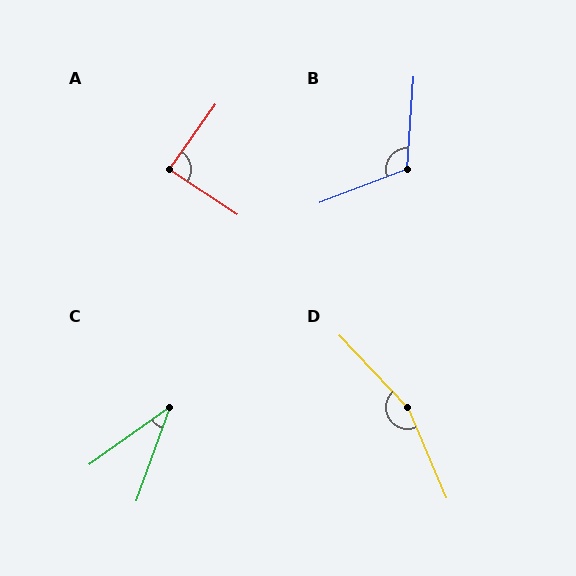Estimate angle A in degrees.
Approximately 88 degrees.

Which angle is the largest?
D, at approximately 160 degrees.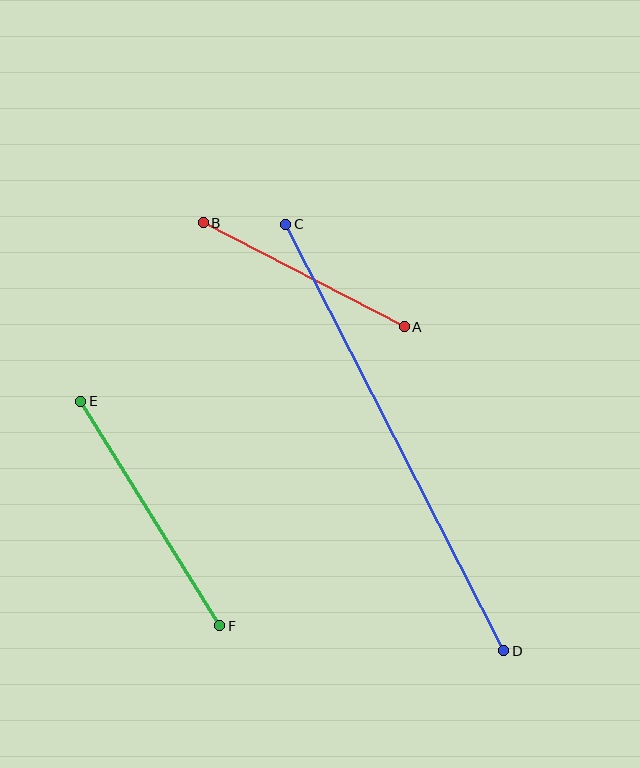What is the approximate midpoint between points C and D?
The midpoint is at approximately (395, 437) pixels.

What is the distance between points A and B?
The distance is approximately 226 pixels.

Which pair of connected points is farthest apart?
Points C and D are farthest apart.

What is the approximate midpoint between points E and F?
The midpoint is at approximately (150, 514) pixels.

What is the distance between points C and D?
The distance is approximately 479 pixels.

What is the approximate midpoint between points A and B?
The midpoint is at approximately (304, 275) pixels.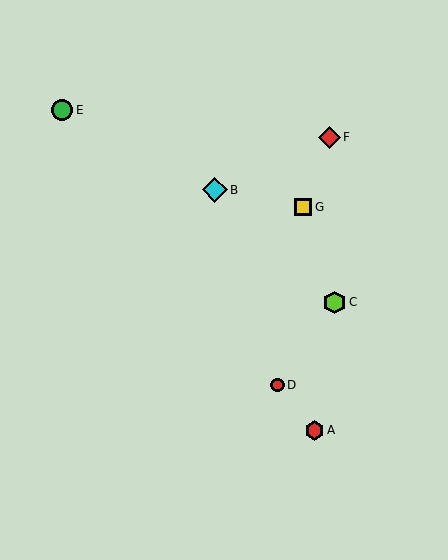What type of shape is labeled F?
Shape F is a red diamond.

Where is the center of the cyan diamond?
The center of the cyan diamond is at (215, 190).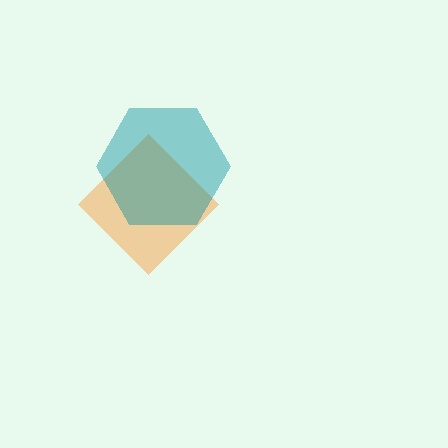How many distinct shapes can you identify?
There are 2 distinct shapes: an orange diamond, a teal hexagon.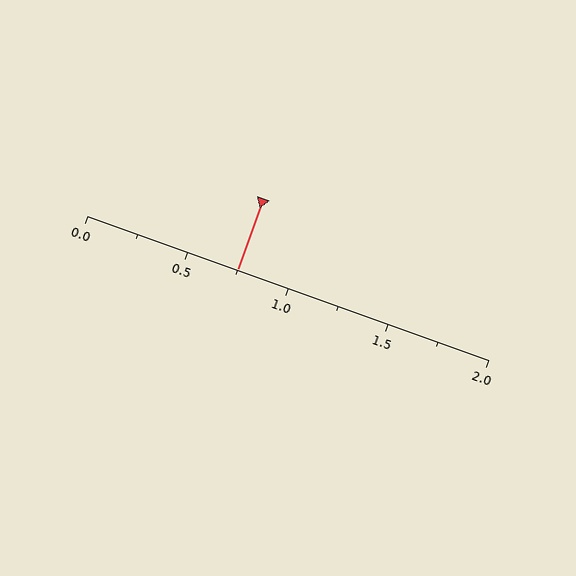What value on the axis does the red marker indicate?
The marker indicates approximately 0.75.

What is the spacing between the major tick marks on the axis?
The major ticks are spaced 0.5 apart.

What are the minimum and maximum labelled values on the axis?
The axis runs from 0.0 to 2.0.